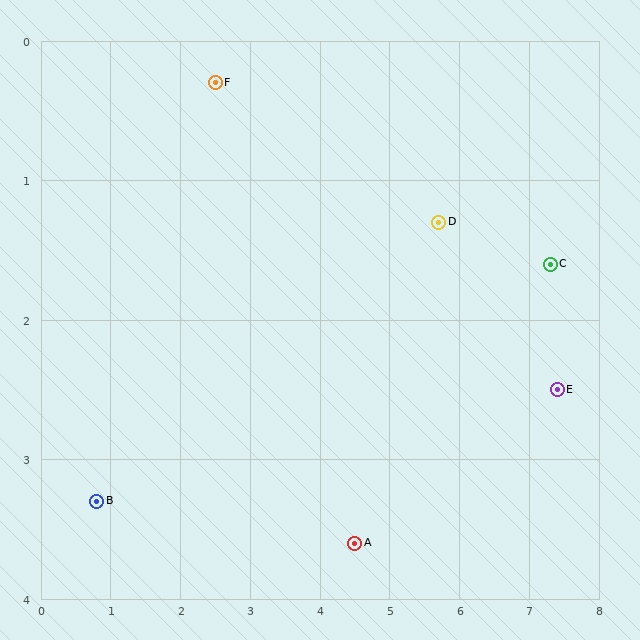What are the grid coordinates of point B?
Point B is at approximately (0.8, 3.3).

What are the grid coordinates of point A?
Point A is at approximately (4.5, 3.6).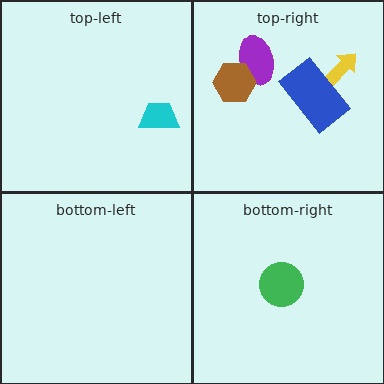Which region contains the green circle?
The bottom-right region.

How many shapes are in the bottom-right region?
1.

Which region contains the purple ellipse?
The top-right region.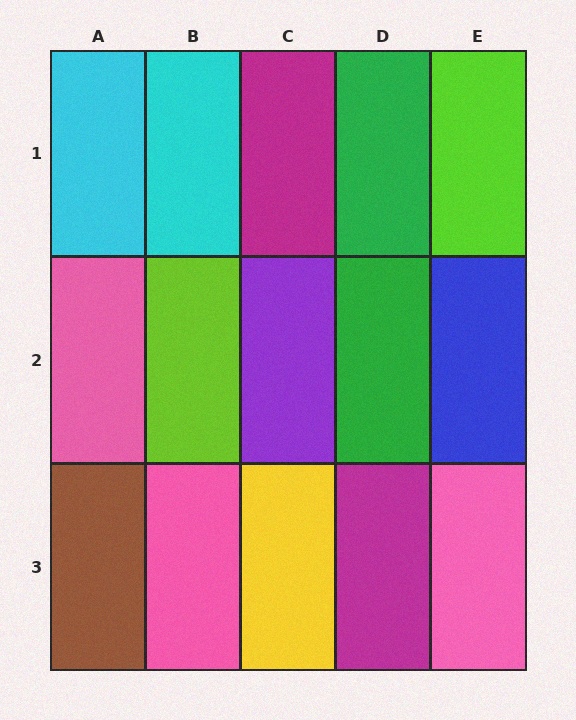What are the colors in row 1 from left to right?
Cyan, cyan, magenta, green, lime.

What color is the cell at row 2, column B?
Lime.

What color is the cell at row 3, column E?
Pink.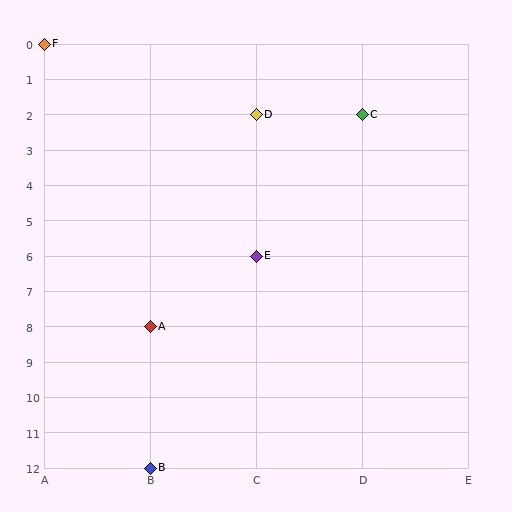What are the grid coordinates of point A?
Point A is at grid coordinates (B, 8).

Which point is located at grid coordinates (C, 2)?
Point D is at (C, 2).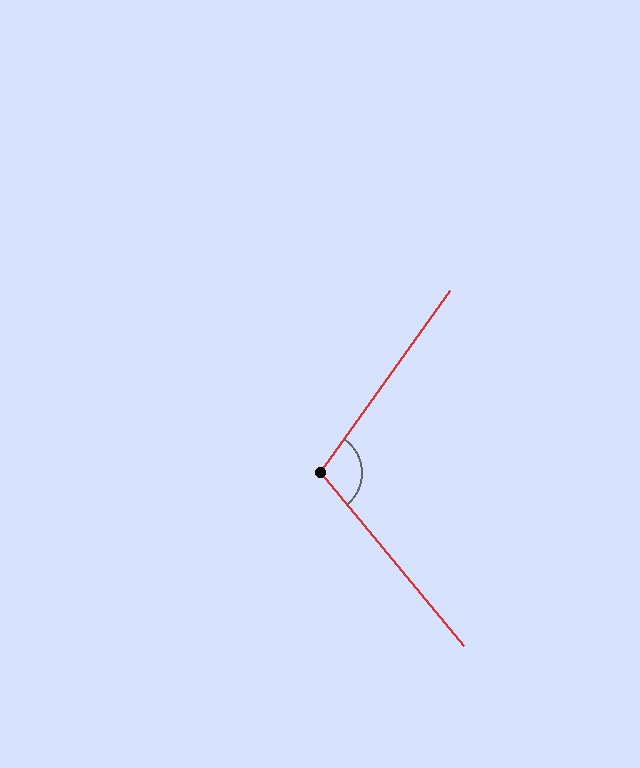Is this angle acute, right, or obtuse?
It is obtuse.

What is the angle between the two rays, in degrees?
Approximately 105 degrees.